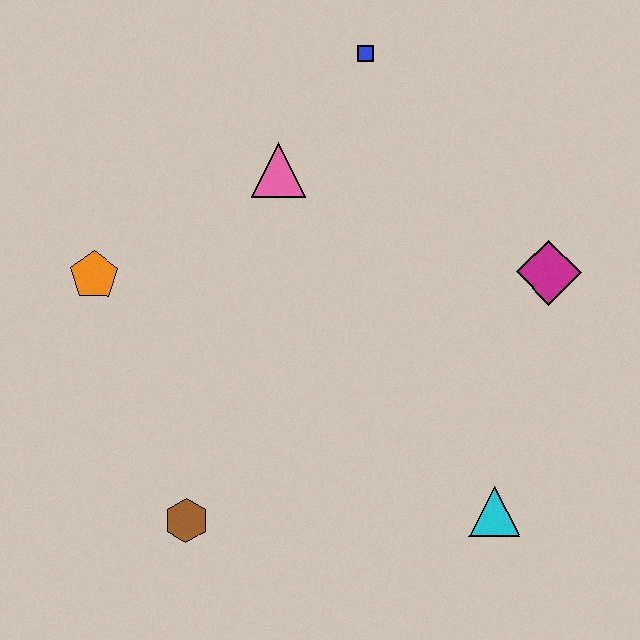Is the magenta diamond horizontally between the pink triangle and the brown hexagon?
No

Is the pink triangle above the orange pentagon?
Yes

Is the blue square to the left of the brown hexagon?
No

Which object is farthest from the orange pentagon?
The cyan triangle is farthest from the orange pentagon.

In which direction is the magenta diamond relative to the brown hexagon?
The magenta diamond is to the right of the brown hexagon.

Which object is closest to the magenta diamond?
The cyan triangle is closest to the magenta diamond.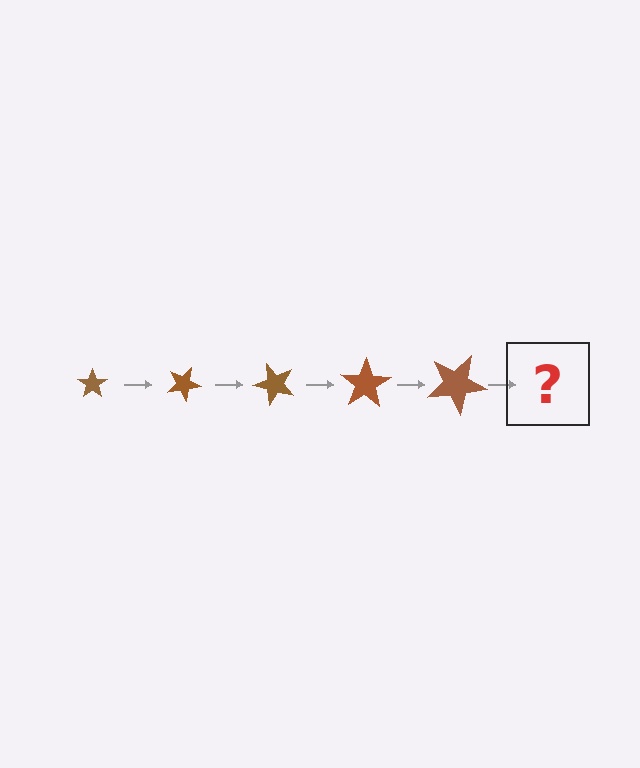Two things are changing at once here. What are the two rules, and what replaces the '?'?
The two rules are that the star grows larger each step and it rotates 25 degrees each step. The '?' should be a star, larger than the previous one and rotated 125 degrees from the start.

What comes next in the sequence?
The next element should be a star, larger than the previous one and rotated 125 degrees from the start.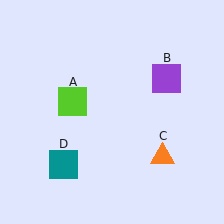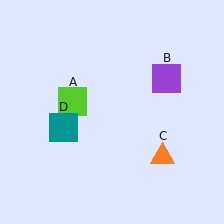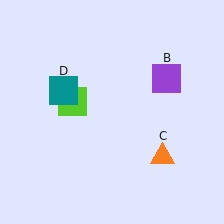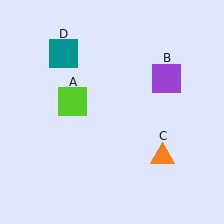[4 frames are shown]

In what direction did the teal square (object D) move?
The teal square (object D) moved up.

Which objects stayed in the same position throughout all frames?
Lime square (object A) and purple square (object B) and orange triangle (object C) remained stationary.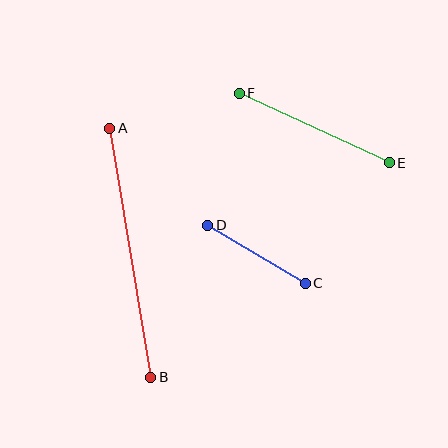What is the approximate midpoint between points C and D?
The midpoint is at approximately (257, 254) pixels.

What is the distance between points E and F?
The distance is approximately 165 pixels.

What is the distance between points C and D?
The distance is approximately 113 pixels.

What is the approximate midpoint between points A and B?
The midpoint is at approximately (130, 253) pixels.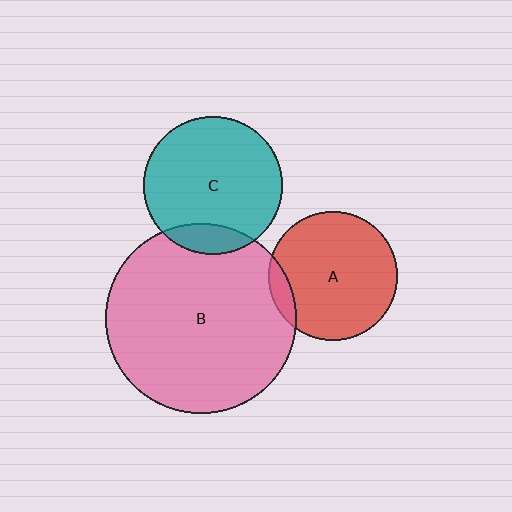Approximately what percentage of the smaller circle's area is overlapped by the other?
Approximately 10%.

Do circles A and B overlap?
Yes.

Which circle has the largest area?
Circle B (pink).